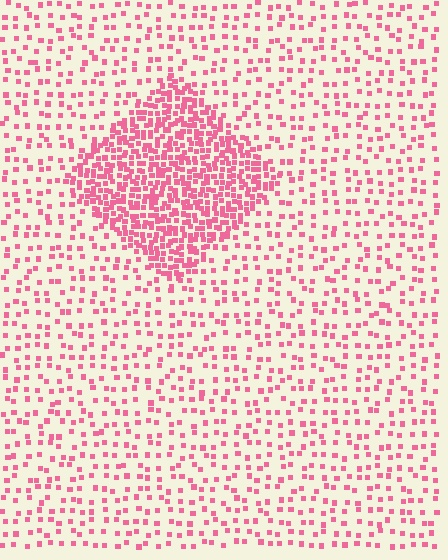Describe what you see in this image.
The image contains small pink elements arranged at two different densities. A diamond-shaped region is visible where the elements are more densely packed than the surrounding area.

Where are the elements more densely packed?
The elements are more densely packed inside the diamond boundary.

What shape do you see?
I see a diamond.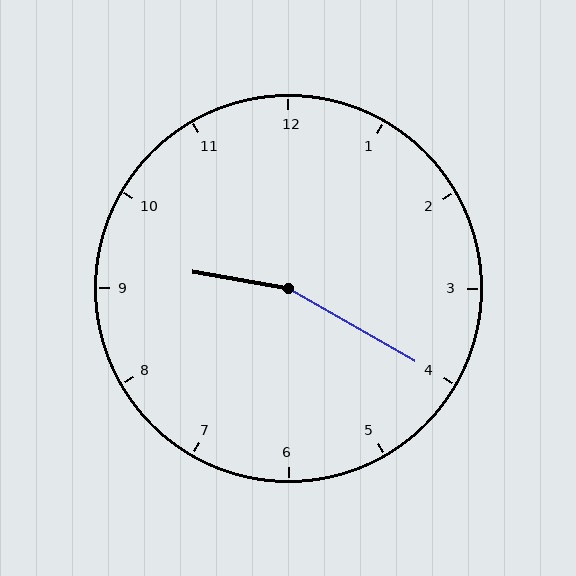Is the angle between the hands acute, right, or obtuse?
It is obtuse.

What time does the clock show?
9:20.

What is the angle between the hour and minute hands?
Approximately 160 degrees.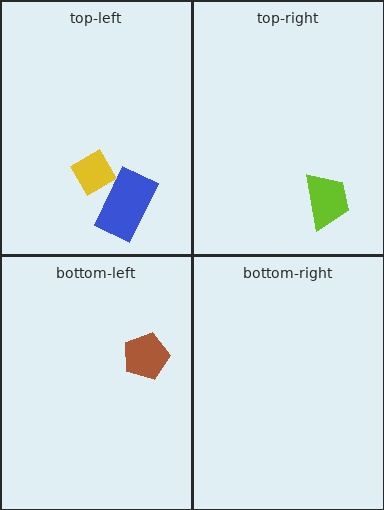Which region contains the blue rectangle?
The top-left region.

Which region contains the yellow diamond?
The top-left region.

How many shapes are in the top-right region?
1.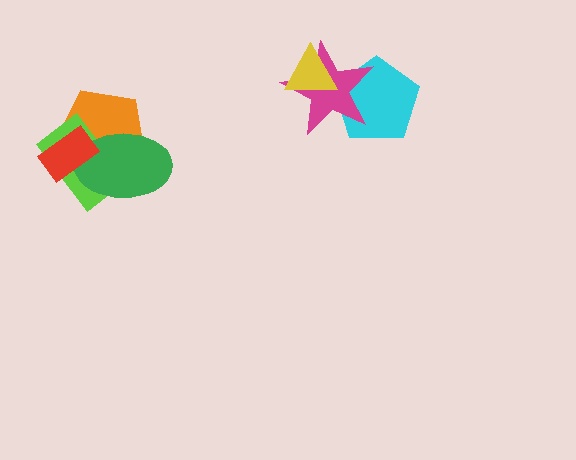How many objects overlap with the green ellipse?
3 objects overlap with the green ellipse.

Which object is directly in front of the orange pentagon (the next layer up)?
The lime rectangle is directly in front of the orange pentagon.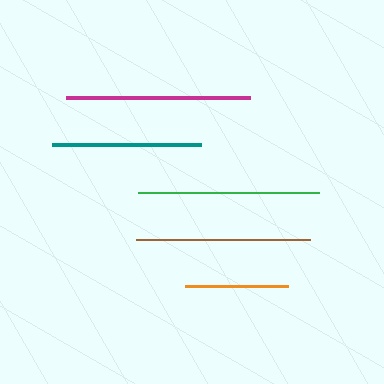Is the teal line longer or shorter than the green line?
The green line is longer than the teal line.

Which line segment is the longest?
The magenta line is the longest at approximately 184 pixels.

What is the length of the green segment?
The green segment is approximately 181 pixels long.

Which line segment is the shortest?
The orange line is the shortest at approximately 103 pixels.